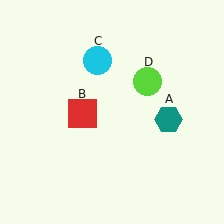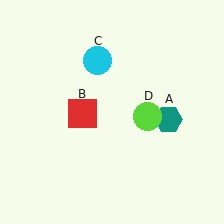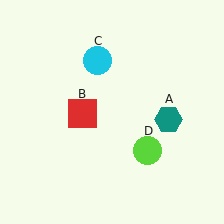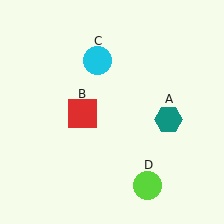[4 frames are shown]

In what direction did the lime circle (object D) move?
The lime circle (object D) moved down.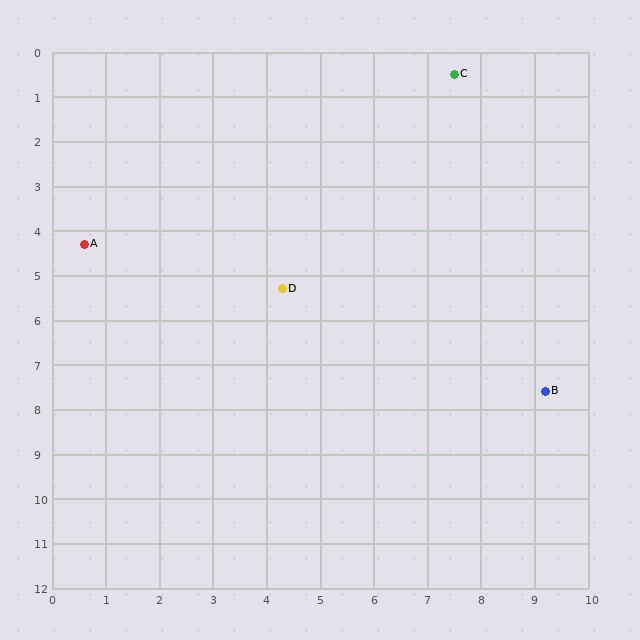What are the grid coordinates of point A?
Point A is at approximately (0.6, 4.3).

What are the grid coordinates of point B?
Point B is at approximately (9.2, 7.6).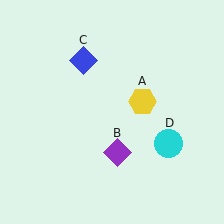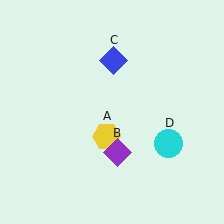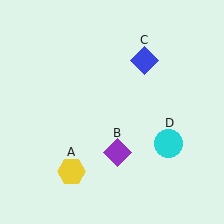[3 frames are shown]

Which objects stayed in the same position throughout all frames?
Purple diamond (object B) and cyan circle (object D) remained stationary.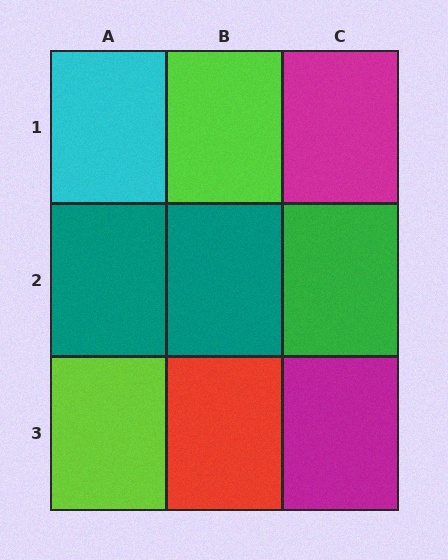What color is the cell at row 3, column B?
Red.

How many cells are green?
1 cell is green.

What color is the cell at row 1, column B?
Lime.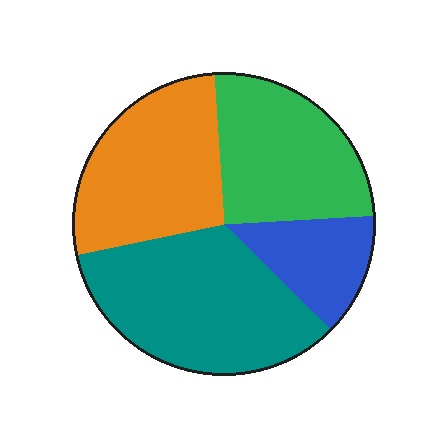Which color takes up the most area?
Teal, at roughly 35%.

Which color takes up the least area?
Blue, at roughly 15%.